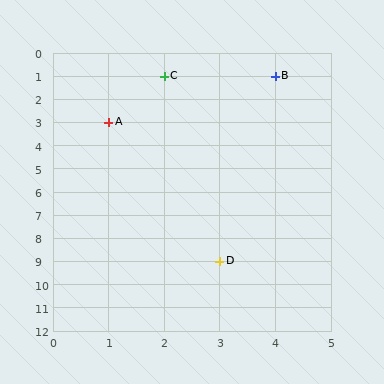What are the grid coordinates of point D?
Point D is at grid coordinates (3, 9).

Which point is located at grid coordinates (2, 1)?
Point C is at (2, 1).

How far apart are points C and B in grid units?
Points C and B are 2 columns apart.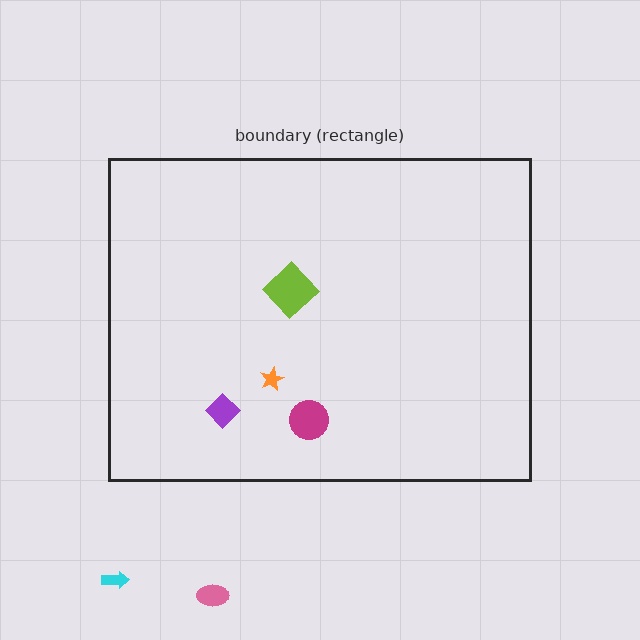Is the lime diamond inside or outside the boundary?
Inside.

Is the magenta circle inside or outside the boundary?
Inside.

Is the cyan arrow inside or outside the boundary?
Outside.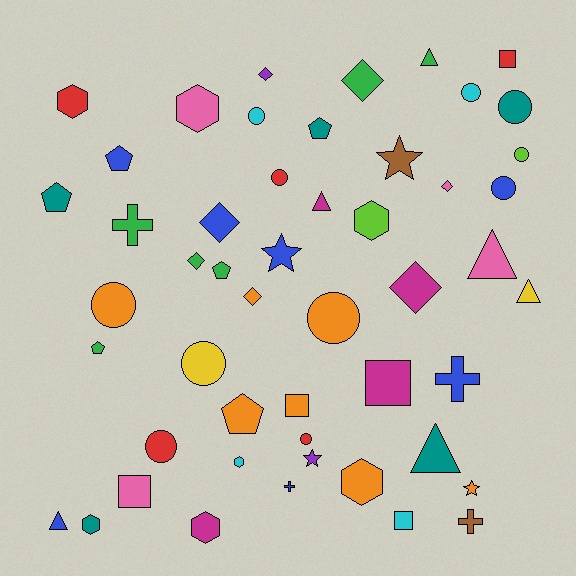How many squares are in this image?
There are 5 squares.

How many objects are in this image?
There are 50 objects.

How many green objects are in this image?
There are 6 green objects.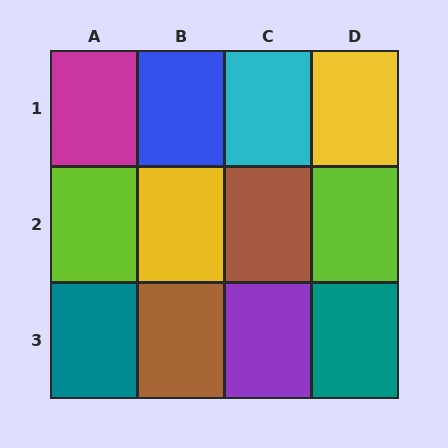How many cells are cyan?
1 cell is cyan.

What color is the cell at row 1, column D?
Yellow.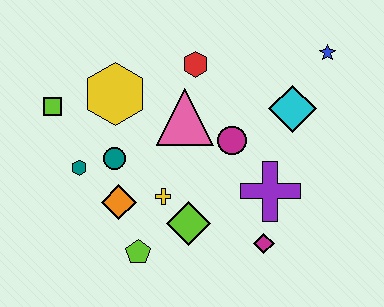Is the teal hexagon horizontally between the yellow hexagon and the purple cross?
No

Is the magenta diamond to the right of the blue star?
No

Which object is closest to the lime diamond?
The yellow cross is closest to the lime diamond.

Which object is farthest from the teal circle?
The blue star is farthest from the teal circle.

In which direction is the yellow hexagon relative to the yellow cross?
The yellow hexagon is above the yellow cross.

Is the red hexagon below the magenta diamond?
No